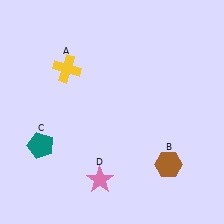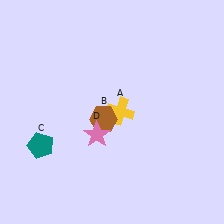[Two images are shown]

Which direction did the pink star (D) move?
The pink star (D) moved up.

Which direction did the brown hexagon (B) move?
The brown hexagon (B) moved left.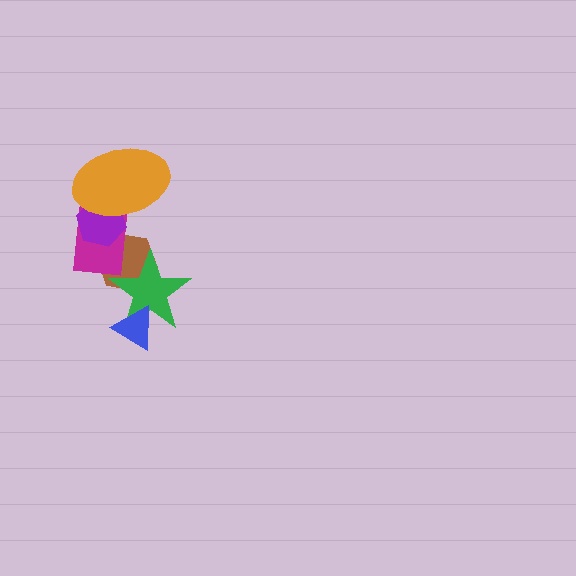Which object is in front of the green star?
The blue triangle is in front of the green star.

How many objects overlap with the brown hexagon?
3 objects overlap with the brown hexagon.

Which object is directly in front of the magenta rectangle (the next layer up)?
The purple hexagon is directly in front of the magenta rectangle.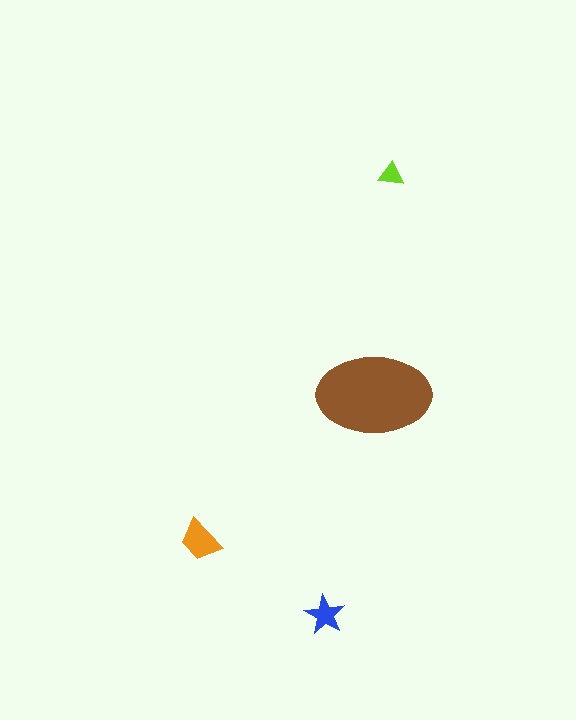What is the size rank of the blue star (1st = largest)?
3rd.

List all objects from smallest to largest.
The lime triangle, the blue star, the orange trapezoid, the brown ellipse.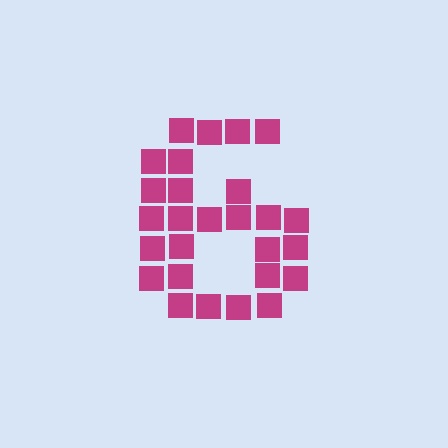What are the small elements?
The small elements are squares.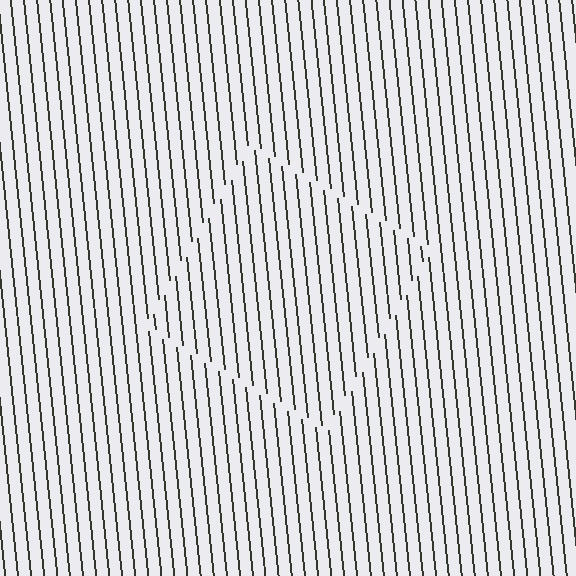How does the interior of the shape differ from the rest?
The interior of the shape contains the same grating, shifted by half a period — the contour is defined by the phase discontinuity where line-ends from the inner and outer gratings abut.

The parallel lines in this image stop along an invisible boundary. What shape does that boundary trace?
An illusory square. The interior of the shape contains the same grating, shifted by half a period — the contour is defined by the phase discontinuity where line-ends from the inner and outer gratings abut.